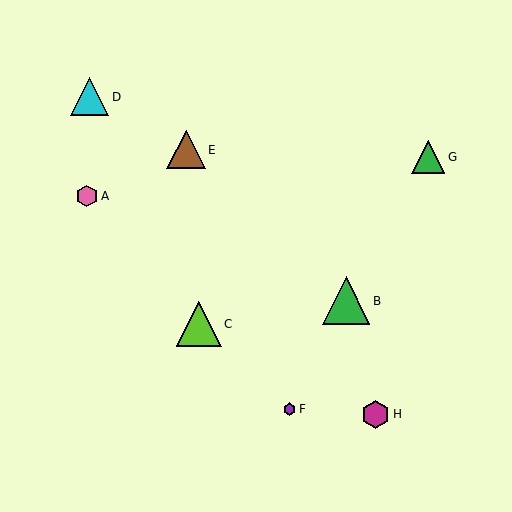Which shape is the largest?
The green triangle (labeled B) is the largest.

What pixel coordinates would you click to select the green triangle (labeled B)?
Click at (346, 301) to select the green triangle B.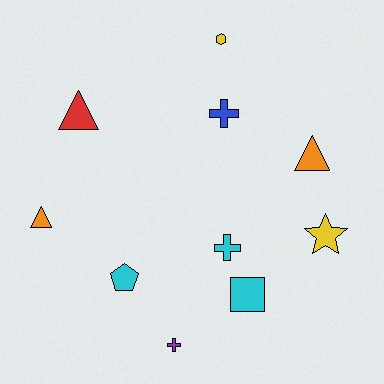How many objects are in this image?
There are 10 objects.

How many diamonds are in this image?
There are no diamonds.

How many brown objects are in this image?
There are no brown objects.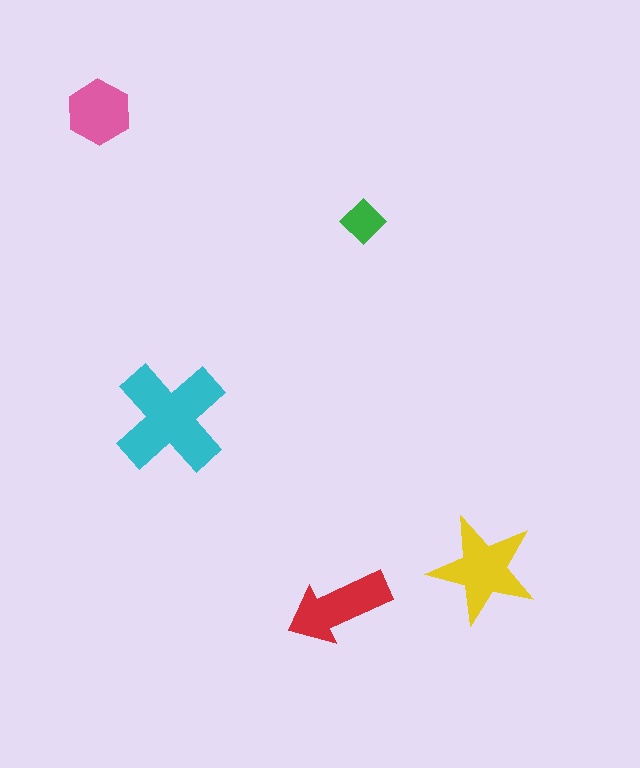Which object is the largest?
The cyan cross.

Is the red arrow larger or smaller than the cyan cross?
Smaller.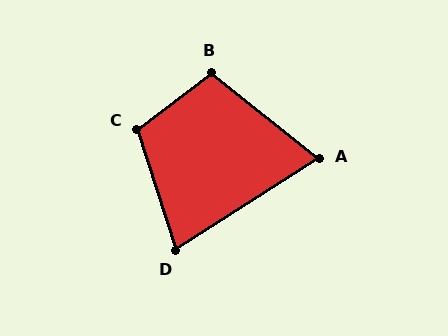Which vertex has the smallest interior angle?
A, at approximately 71 degrees.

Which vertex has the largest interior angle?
C, at approximately 109 degrees.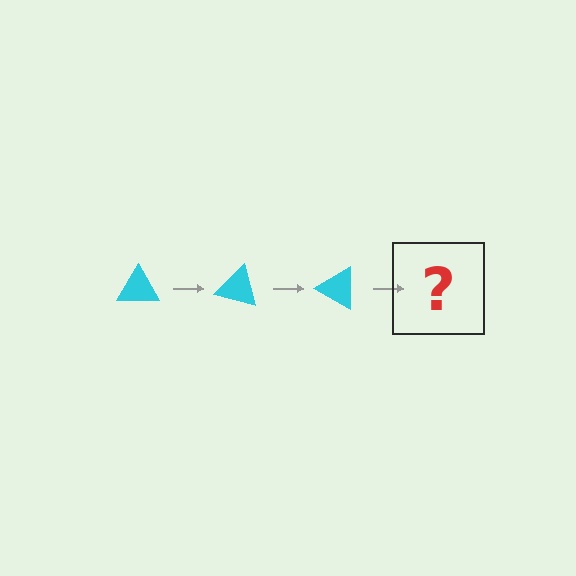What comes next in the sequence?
The next element should be a cyan triangle rotated 45 degrees.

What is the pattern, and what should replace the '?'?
The pattern is that the triangle rotates 15 degrees each step. The '?' should be a cyan triangle rotated 45 degrees.